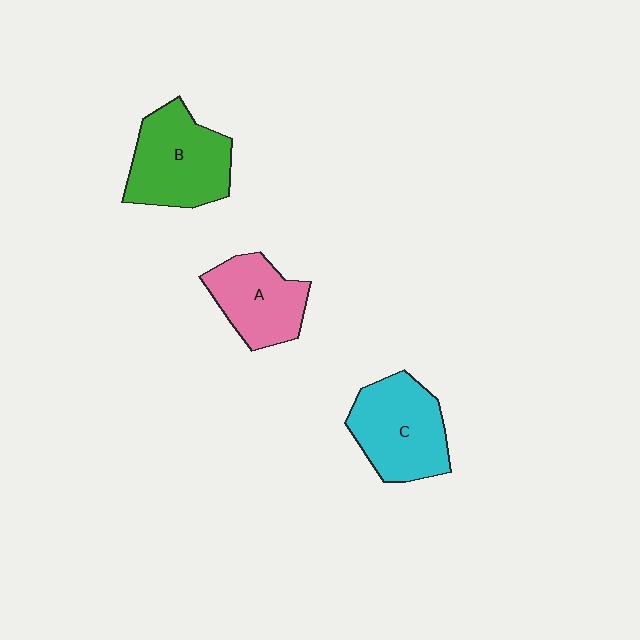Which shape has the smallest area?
Shape A (pink).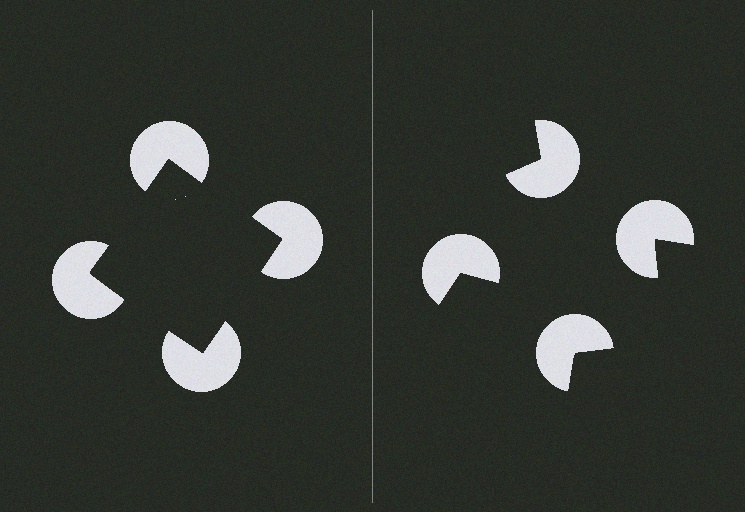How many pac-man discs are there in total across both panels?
8 — 4 on each side.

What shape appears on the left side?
An illusory square.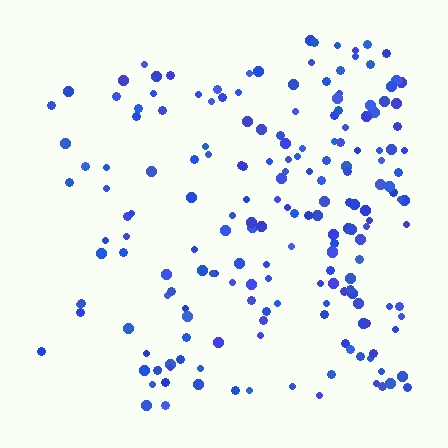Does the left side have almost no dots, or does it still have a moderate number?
Still a moderate number, just noticeably fewer than the right.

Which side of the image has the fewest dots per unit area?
The left.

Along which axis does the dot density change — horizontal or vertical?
Horizontal.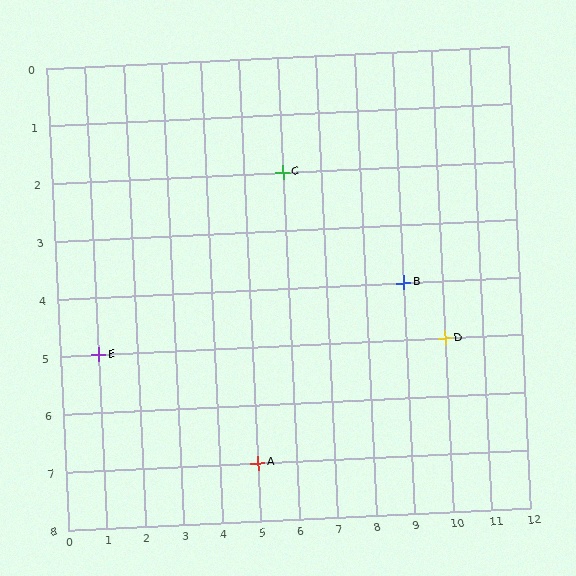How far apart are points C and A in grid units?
Points C and A are 1 column and 5 rows apart (about 5.1 grid units diagonally).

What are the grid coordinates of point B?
Point B is at grid coordinates (9, 4).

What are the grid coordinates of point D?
Point D is at grid coordinates (10, 5).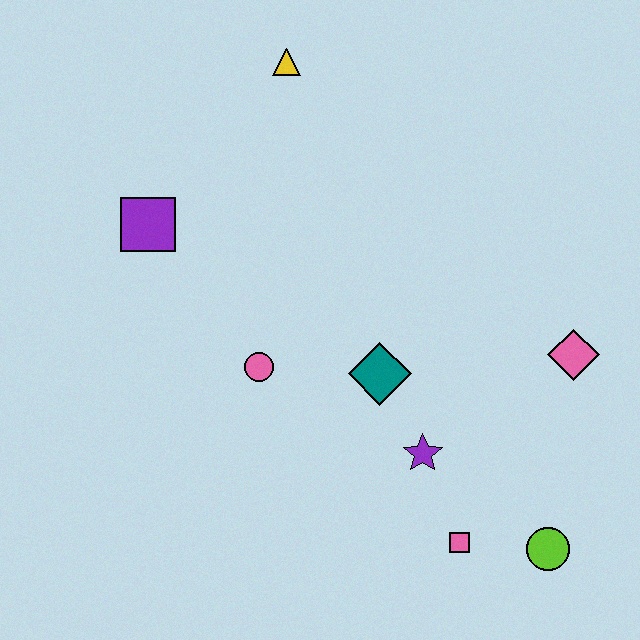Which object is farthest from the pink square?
The yellow triangle is farthest from the pink square.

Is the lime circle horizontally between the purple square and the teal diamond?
No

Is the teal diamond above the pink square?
Yes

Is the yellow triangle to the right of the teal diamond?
No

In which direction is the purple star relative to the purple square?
The purple star is to the right of the purple square.